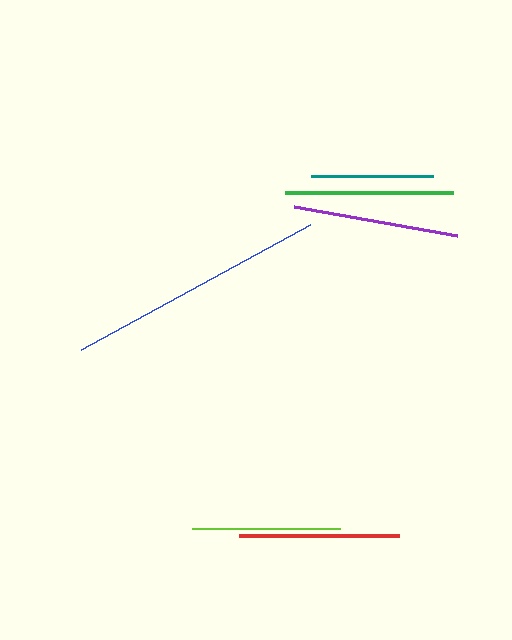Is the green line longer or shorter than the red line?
The green line is longer than the red line.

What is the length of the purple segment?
The purple segment is approximately 165 pixels long.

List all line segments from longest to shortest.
From longest to shortest: blue, green, purple, red, lime, teal.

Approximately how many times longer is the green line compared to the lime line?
The green line is approximately 1.1 times the length of the lime line.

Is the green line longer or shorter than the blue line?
The blue line is longer than the green line.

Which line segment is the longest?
The blue line is the longest at approximately 261 pixels.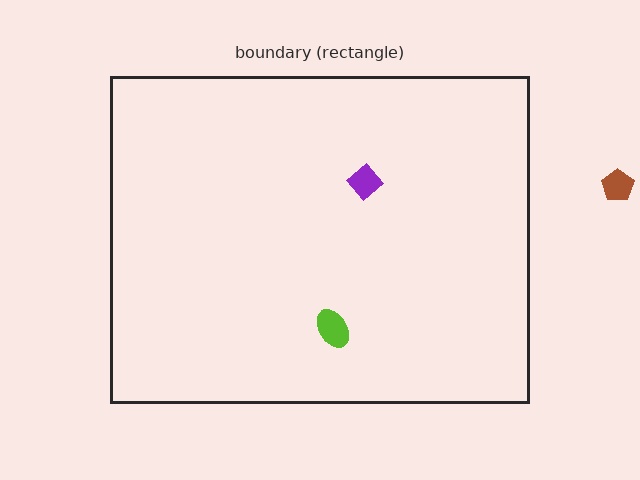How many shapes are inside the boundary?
2 inside, 1 outside.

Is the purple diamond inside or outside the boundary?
Inside.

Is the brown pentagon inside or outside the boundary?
Outside.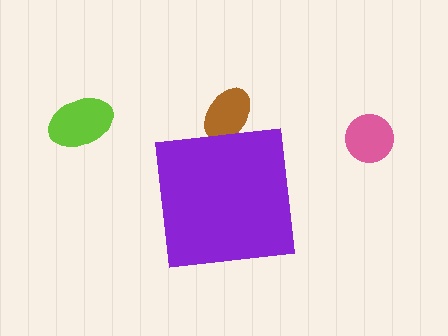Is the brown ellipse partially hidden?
Yes, the brown ellipse is partially hidden behind the purple square.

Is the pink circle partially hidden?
No, the pink circle is fully visible.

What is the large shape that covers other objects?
A purple square.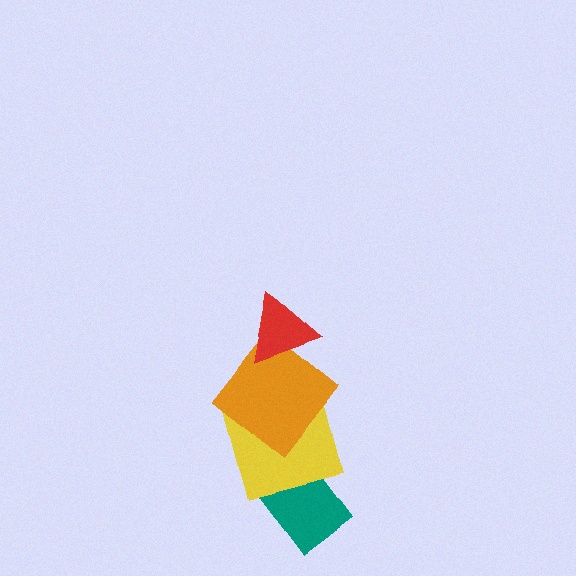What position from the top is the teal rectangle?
The teal rectangle is 4th from the top.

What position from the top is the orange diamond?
The orange diamond is 2nd from the top.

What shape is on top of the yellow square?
The orange diamond is on top of the yellow square.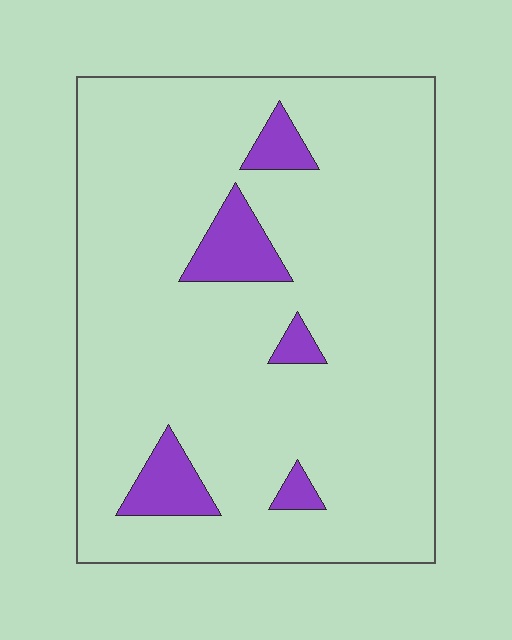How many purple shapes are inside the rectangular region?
5.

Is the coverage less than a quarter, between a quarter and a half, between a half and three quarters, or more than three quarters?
Less than a quarter.